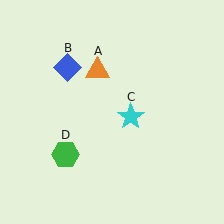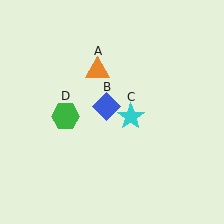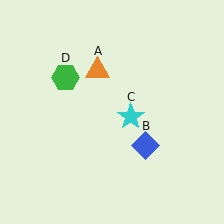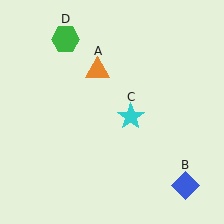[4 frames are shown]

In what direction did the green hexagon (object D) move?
The green hexagon (object D) moved up.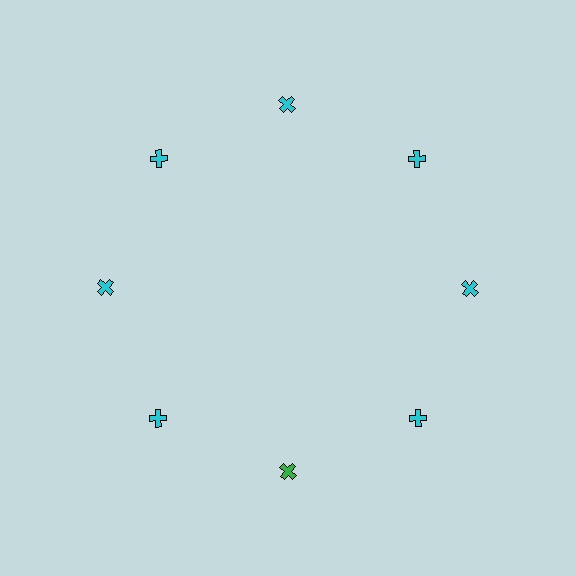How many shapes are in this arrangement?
There are 8 shapes arranged in a ring pattern.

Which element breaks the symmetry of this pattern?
The green cross at roughly the 6 o'clock position breaks the symmetry. All other shapes are cyan crosses.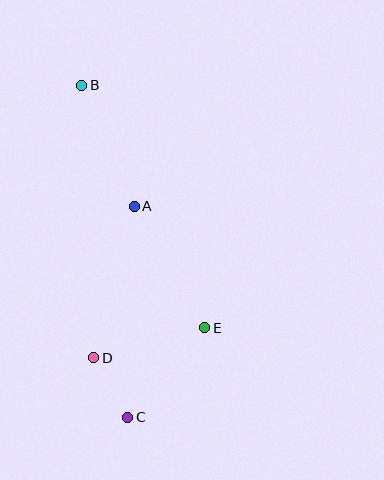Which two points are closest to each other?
Points C and D are closest to each other.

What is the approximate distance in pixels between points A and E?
The distance between A and E is approximately 141 pixels.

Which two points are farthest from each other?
Points B and C are farthest from each other.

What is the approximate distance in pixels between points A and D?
The distance between A and D is approximately 157 pixels.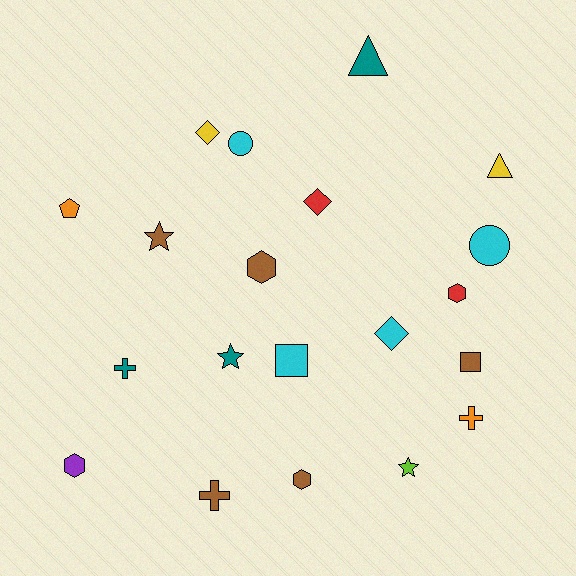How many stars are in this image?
There are 3 stars.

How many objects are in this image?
There are 20 objects.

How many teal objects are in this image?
There are 3 teal objects.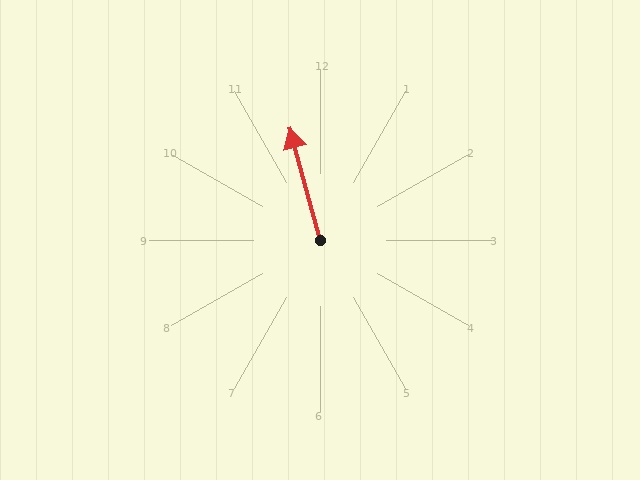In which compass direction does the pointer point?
North.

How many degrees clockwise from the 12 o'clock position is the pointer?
Approximately 345 degrees.